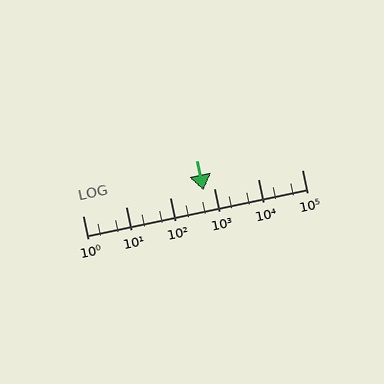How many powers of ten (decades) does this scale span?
The scale spans 5 decades, from 1 to 100000.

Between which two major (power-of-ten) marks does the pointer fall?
The pointer is between 100 and 1000.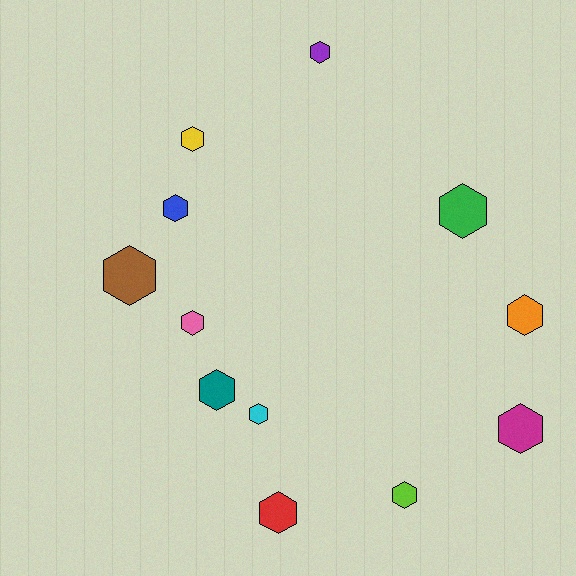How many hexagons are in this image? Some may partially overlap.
There are 12 hexagons.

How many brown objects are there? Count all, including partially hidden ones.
There is 1 brown object.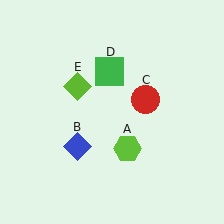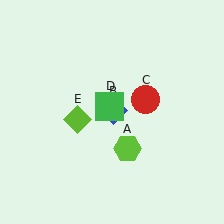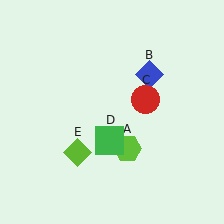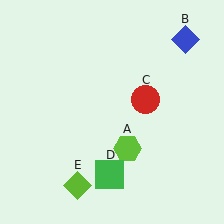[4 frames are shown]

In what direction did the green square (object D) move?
The green square (object D) moved down.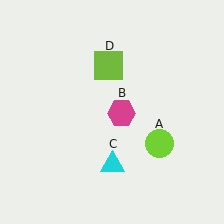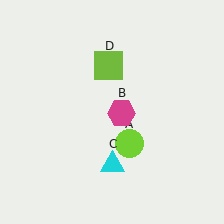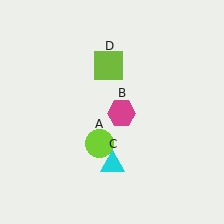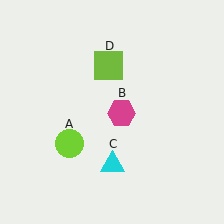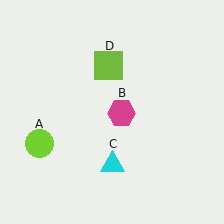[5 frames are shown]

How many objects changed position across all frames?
1 object changed position: lime circle (object A).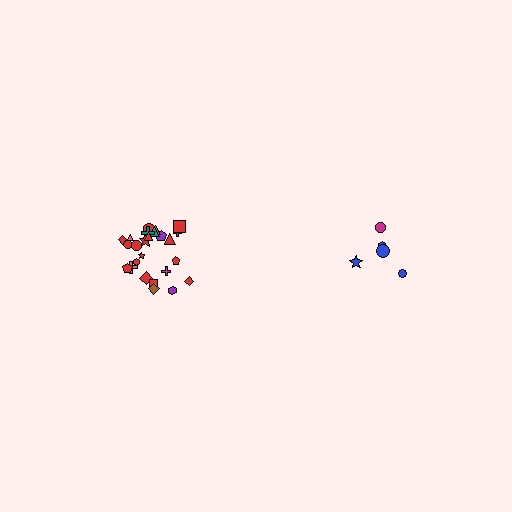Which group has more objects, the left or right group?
The left group.